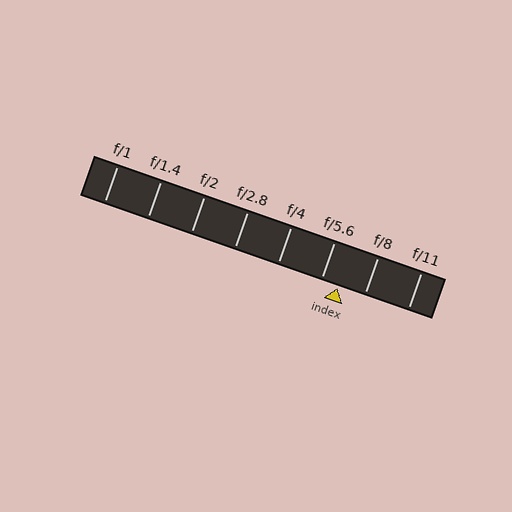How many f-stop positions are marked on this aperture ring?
There are 8 f-stop positions marked.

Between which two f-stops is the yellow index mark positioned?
The index mark is between f/5.6 and f/8.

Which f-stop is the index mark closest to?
The index mark is closest to f/5.6.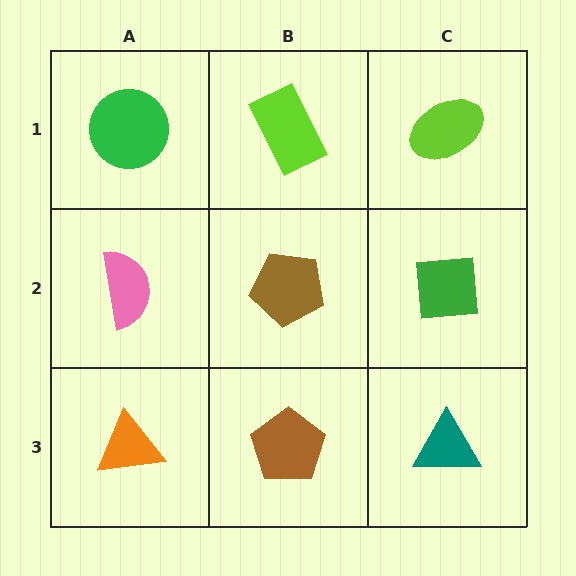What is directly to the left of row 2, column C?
A brown pentagon.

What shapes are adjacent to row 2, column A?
A green circle (row 1, column A), an orange triangle (row 3, column A), a brown pentagon (row 2, column B).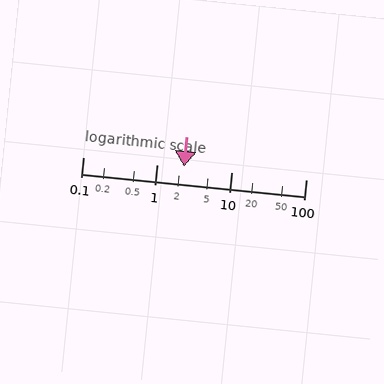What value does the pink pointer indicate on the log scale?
The pointer indicates approximately 2.3.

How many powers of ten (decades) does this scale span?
The scale spans 3 decades, from 0.1 to 100.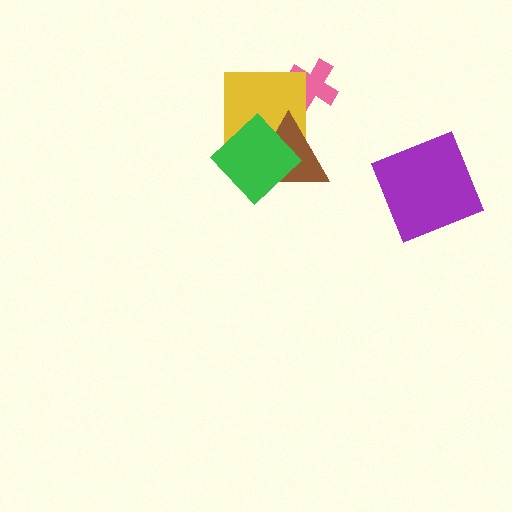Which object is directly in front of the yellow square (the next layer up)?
The brown triangle is directly in front of the yellow square.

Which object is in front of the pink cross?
The yellow square is in front of the pink cross.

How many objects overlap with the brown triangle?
2 objects overlap with the brown triangle.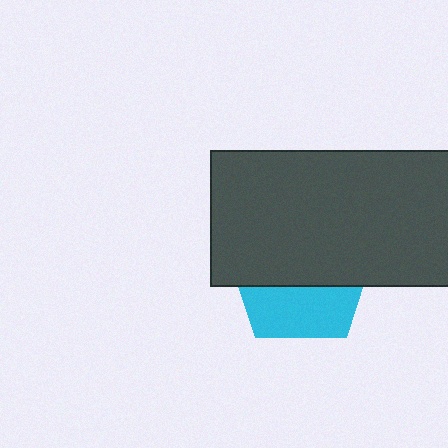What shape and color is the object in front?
The object in front is a dark gray rectangle.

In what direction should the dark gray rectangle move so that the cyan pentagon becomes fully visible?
The dark gray rectangle should move up. That is the shortest direction to clear the overlap and leave the cyan pentagon fully visible.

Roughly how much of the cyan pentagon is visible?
A small part of it is visible (roughly 37%).